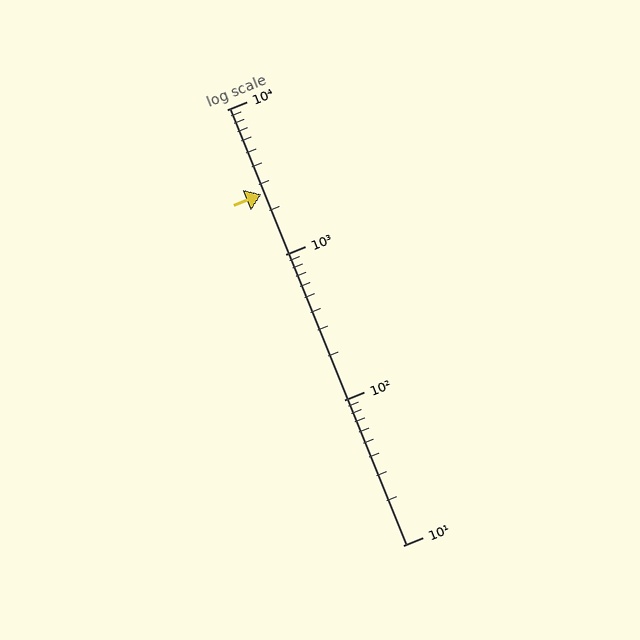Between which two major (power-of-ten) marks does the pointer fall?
The pointer is between 1000 and 10000.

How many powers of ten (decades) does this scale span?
The scale spans 3 decades, from 10 to 10000.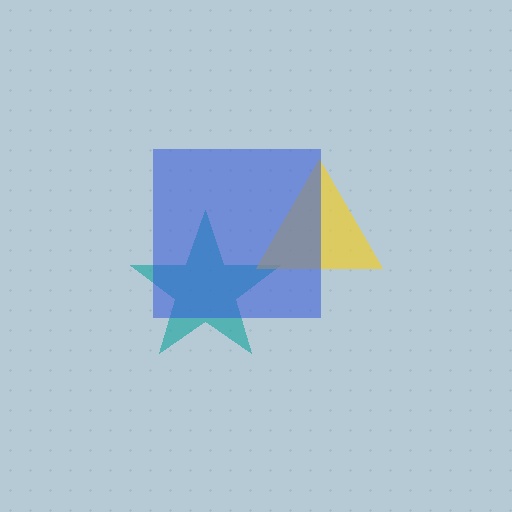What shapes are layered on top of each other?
The layered shapes are: a teal star, a yellow triangle, a blue square.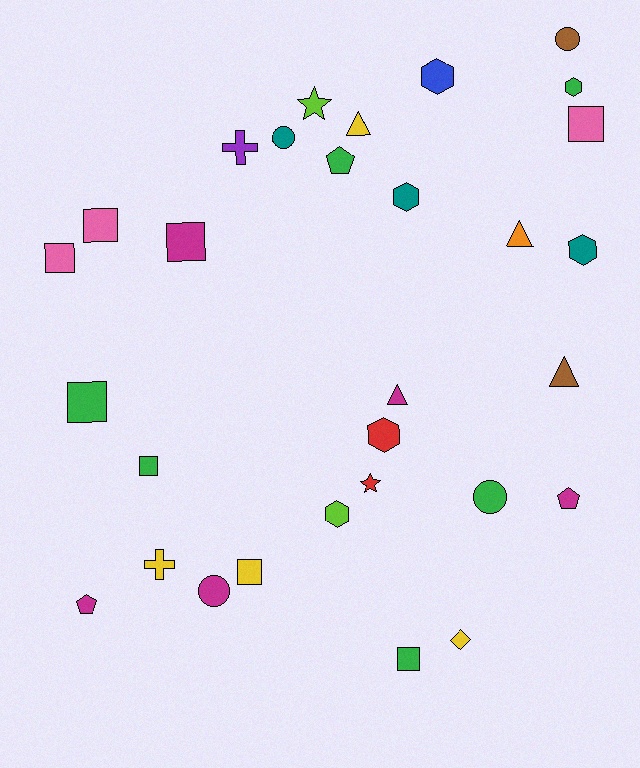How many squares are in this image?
There are 8 squares.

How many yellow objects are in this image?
There are 4 yellow objects.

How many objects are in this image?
There are 30 objects.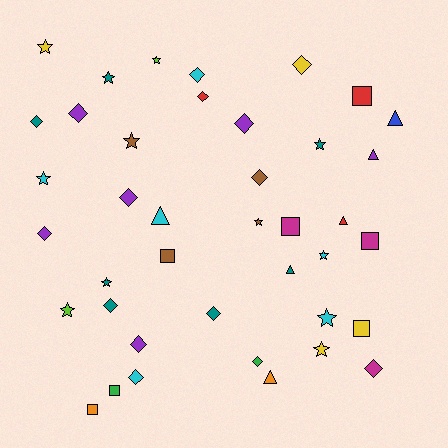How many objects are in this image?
There are 40 objects.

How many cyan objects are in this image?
There are 6 cyan objects.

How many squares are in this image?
There are 7 squares.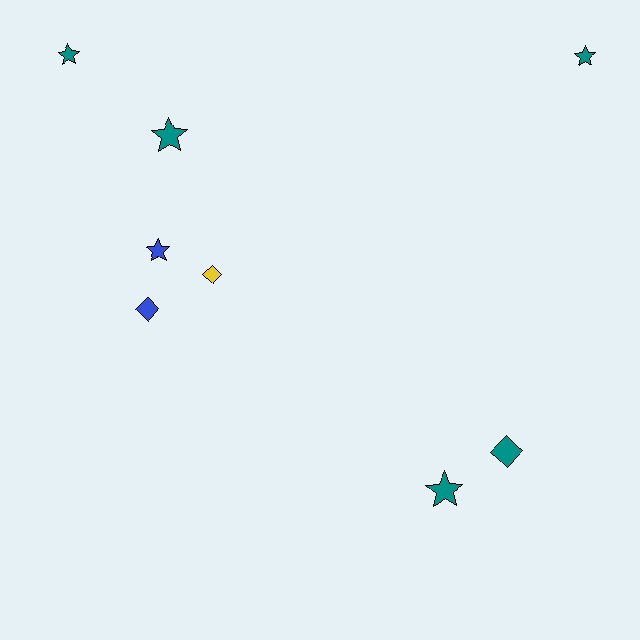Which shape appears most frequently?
Star, with 5 objects.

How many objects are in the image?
There are 8 objects.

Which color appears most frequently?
Teal, with 5 objects.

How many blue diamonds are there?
There is 1 blue diamond.